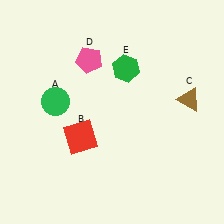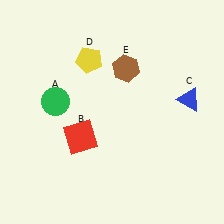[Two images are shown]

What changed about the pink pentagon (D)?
In Image 1, D is pink. In Image 2, it changed to yellow.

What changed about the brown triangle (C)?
In Image 1, C is brown. In Image 2, it changed to blue.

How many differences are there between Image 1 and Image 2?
There are 3 differences between the two images.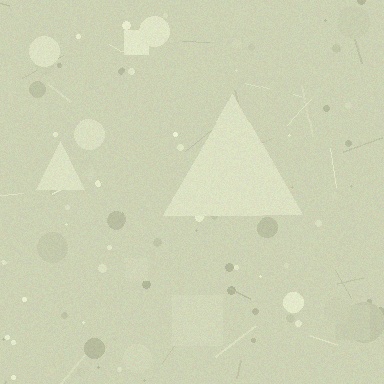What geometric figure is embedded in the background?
A triangle is embedded in the background.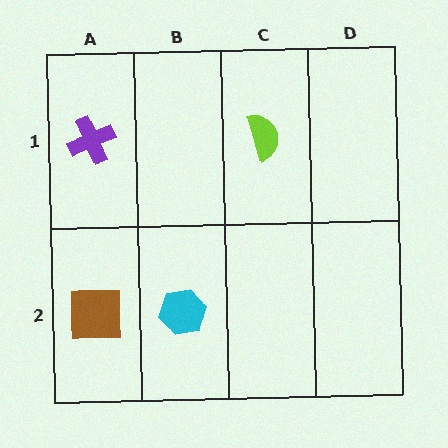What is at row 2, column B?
A cyan hexagon.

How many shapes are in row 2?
2 shapes.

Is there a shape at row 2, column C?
No, that cell is empty.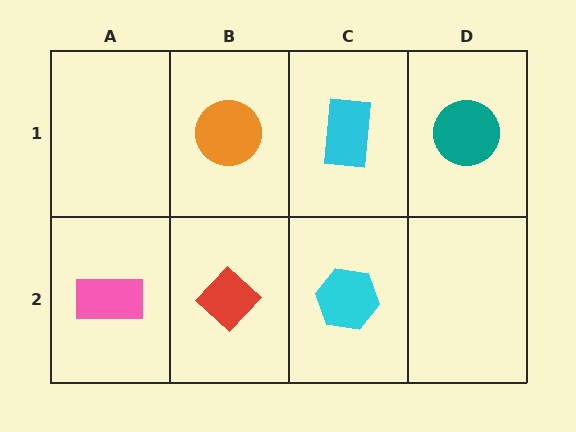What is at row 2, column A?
A pink rectangle.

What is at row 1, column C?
A cyan rectangle.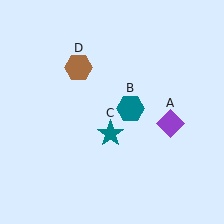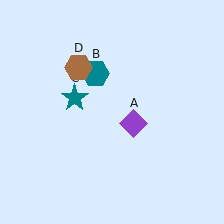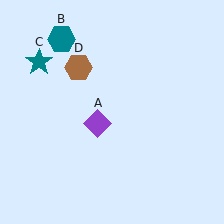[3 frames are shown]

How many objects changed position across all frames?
3 objects changed position: purple diamond (object A), teal hexagon (object B), teal star (object C).